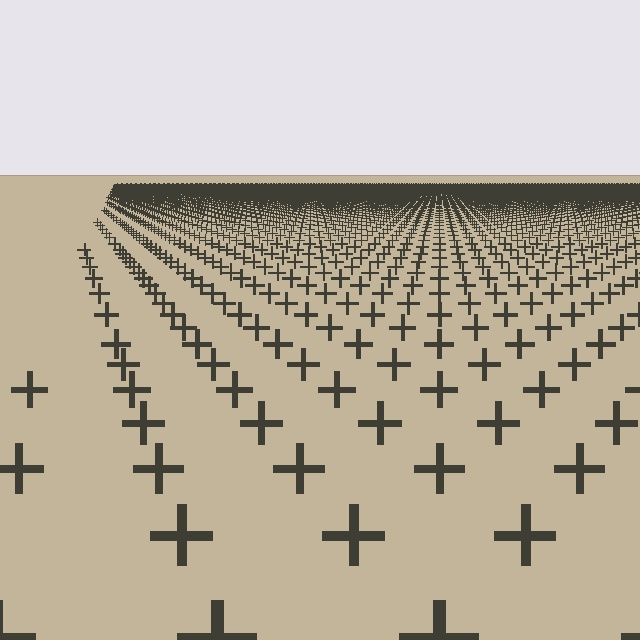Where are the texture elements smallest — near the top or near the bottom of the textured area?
Near the top.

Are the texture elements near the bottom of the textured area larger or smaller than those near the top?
Larger. Near the bottom, elements are closer to the viewer and appear at a bigger on-screen size.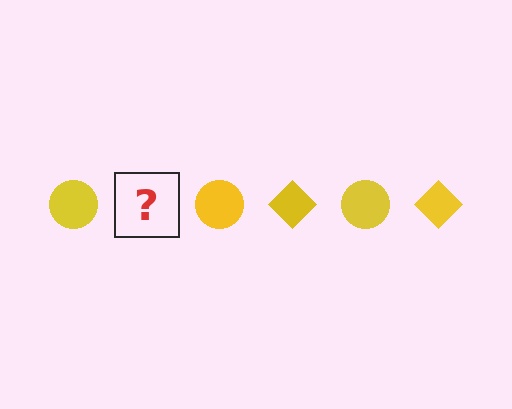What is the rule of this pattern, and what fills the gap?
The rule is that the pattern cycles through circle, diamond shapes in yellow. The gap should be filled with a yellow diamond.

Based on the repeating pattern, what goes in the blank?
The blank should be a yellow diamond.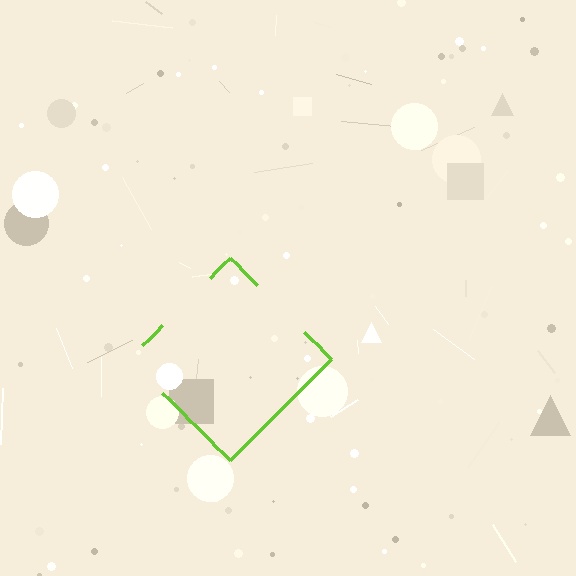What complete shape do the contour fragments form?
The contour fragments form a diamond.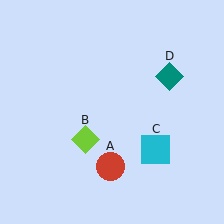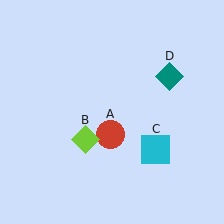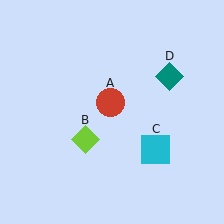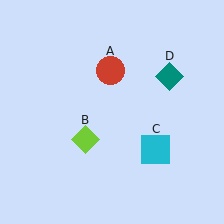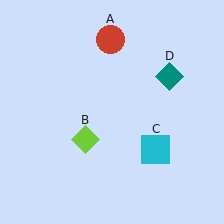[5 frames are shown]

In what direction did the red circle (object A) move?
The red circle (object A) moved up.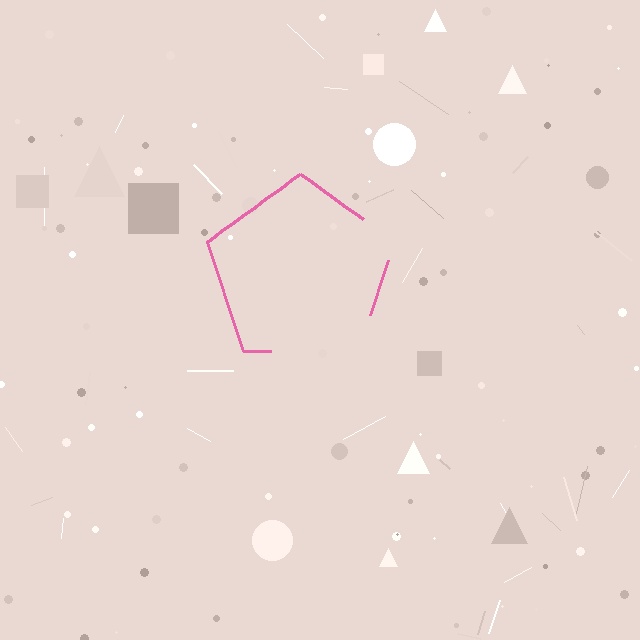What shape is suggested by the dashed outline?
The dashed outline suggests a pentagon.